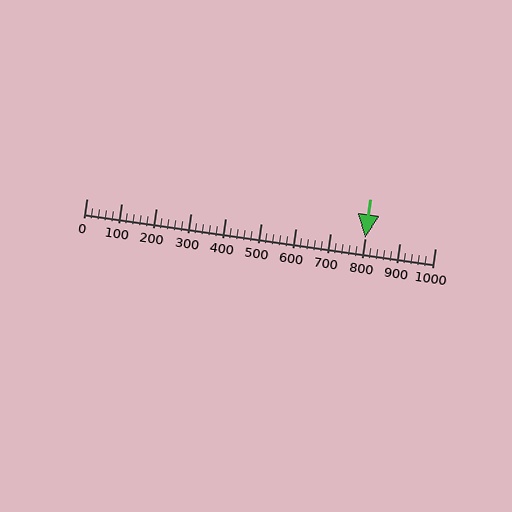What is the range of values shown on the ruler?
The ruler shows values from 0 to 1000.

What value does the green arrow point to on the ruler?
The green arrow points to approximately 800.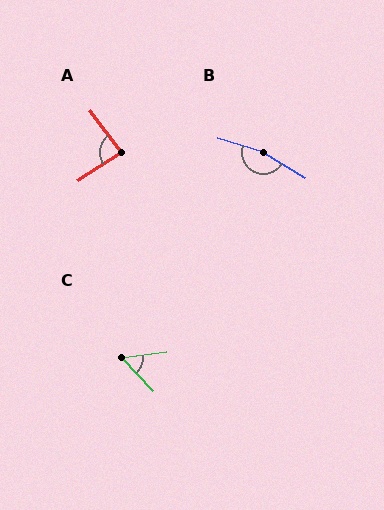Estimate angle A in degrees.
Approximately 86 degrees.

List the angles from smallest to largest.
C (53°), A (86°), B (167°).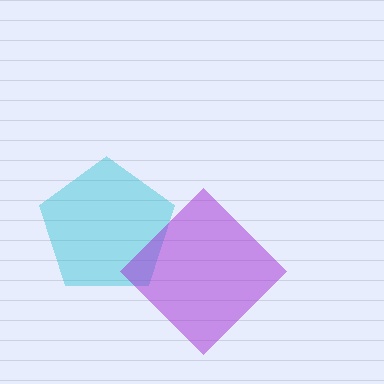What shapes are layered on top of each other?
The layered shapes are: a cyan pentagon, a purple diamond.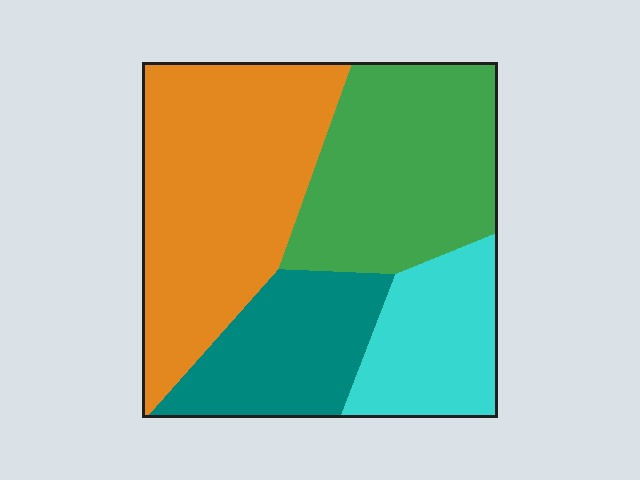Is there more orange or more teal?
Orange.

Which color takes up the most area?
Orange, at roughly 35%.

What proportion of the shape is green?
Green takes up about one quarter (1/4) of the shape.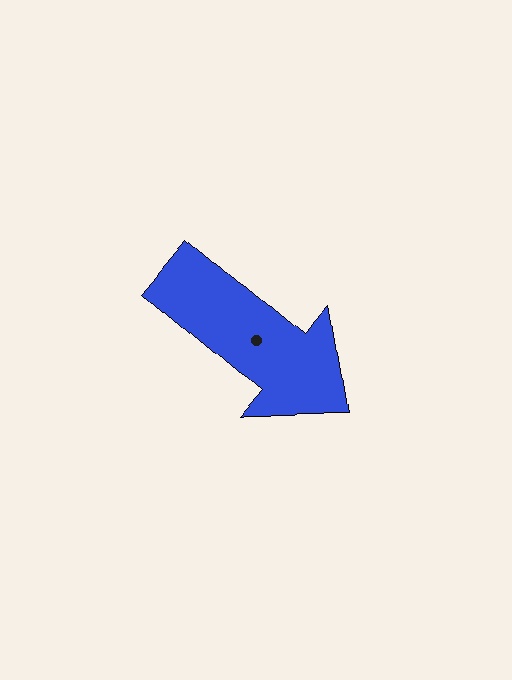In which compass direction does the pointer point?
Southeast.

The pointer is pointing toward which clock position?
Roughly 4 o'clock.